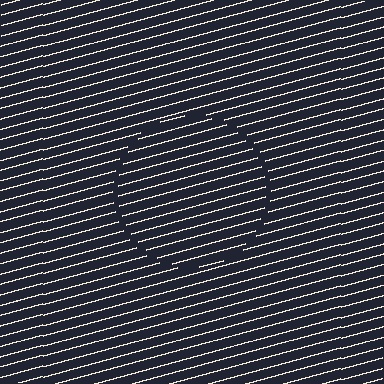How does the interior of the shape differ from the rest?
The interior of the shape contains the same grating, shifted by half a period — the contour is defined by the phase discontinuity where line-ends from the inner and outer gratings abut.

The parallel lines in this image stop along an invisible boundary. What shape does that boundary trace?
An illusory circle. The interior of the shape contains the same grating, shifted by half a period — the contour is defined by the phase discontinuity where line-ends from the inner and outer gratings abut.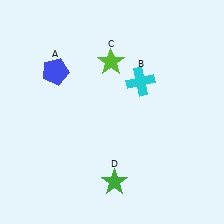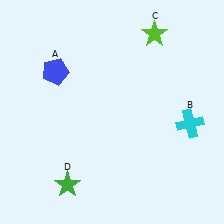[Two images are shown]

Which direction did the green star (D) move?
The green star (D) moved left.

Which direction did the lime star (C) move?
The lime star (C) moved right.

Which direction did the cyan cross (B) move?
The cyan cross (B) moved right.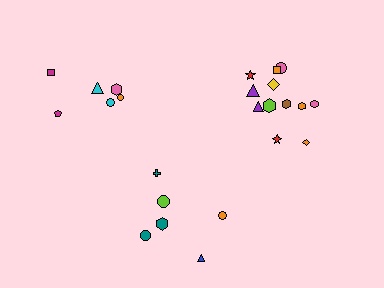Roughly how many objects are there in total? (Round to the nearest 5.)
Roughly 25 objects in total.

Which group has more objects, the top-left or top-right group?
The top-right group.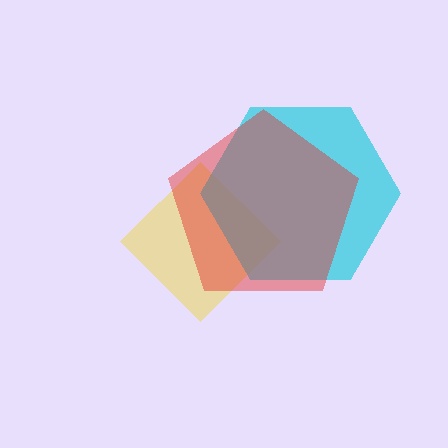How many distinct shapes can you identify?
There are 3 distinct shapes: a yellow diamond, a cyan hexagon, a red pentagon.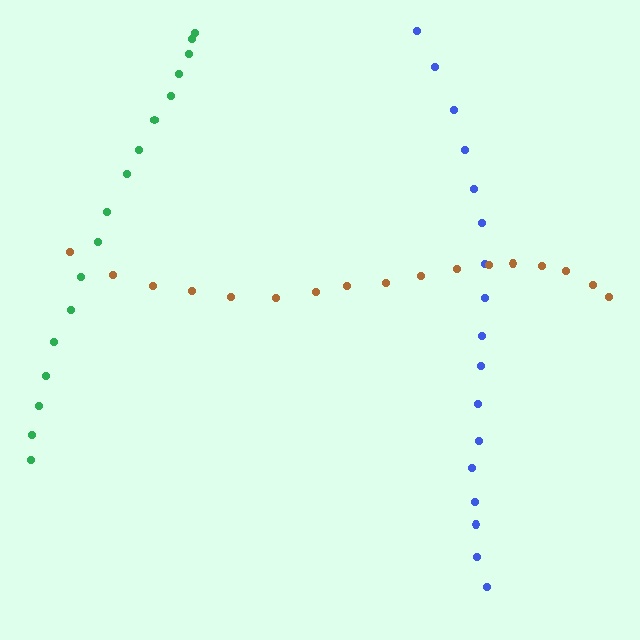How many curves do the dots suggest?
There are 3 distinct paths.